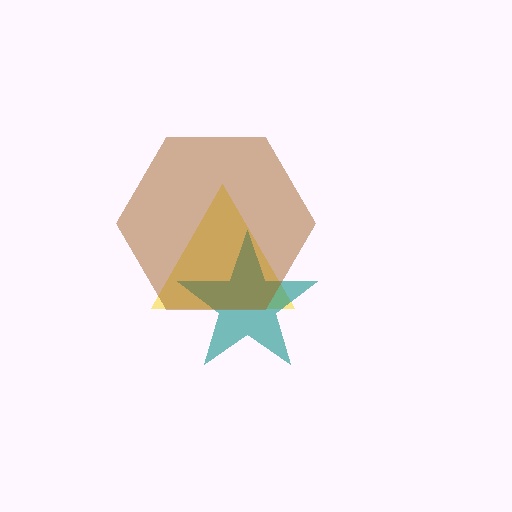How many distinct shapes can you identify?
There are 3 distinct shapes: a yellow triangle, a teal star, a brown hexagon.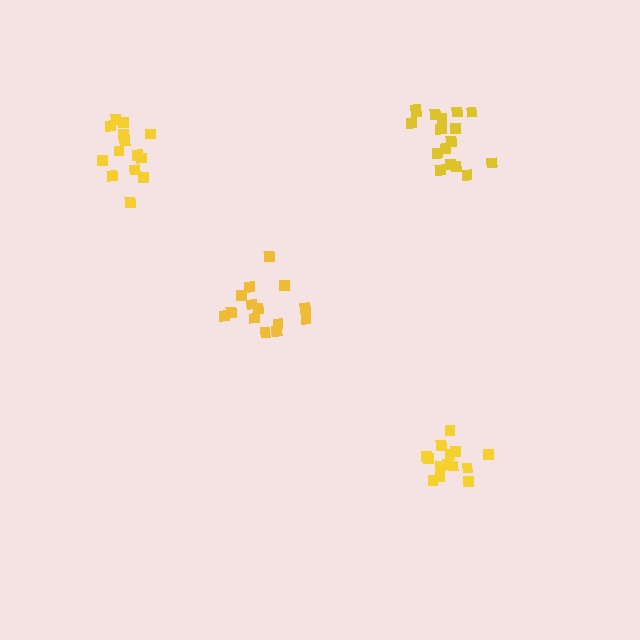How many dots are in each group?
Group 1: 15 dots, Group 2: 18 dots, Group 3: 14 dots, Group 4: 14 dots (61 total).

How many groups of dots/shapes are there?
There are 4 groups.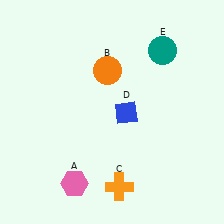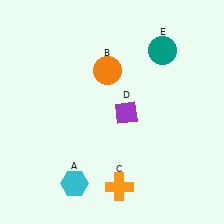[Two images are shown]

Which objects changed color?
A changed from pink to cyan. D changed from blue to purple.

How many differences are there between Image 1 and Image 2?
There are 2 differences between the two images.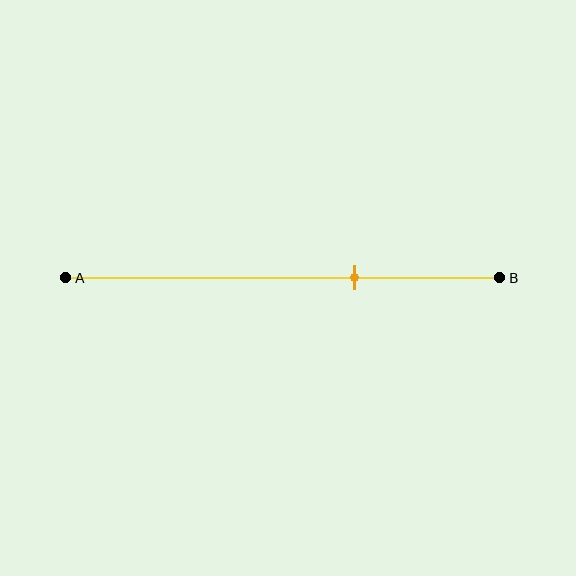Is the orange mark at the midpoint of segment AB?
No, the mark is at about 65% from A, not at the 50% midpoint.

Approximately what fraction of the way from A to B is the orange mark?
The orange mark is approximately 65% of the way from A to B.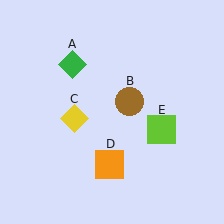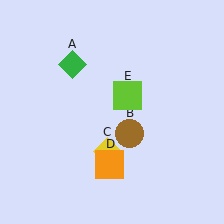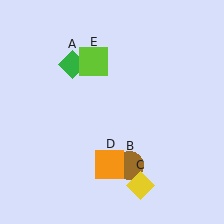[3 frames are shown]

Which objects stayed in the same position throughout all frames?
Green diamond (object A) and orange square (object D) remained stationary.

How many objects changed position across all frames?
3 objects changed position: brown circle (object B), yellow diamond (object C), lime square (object E).